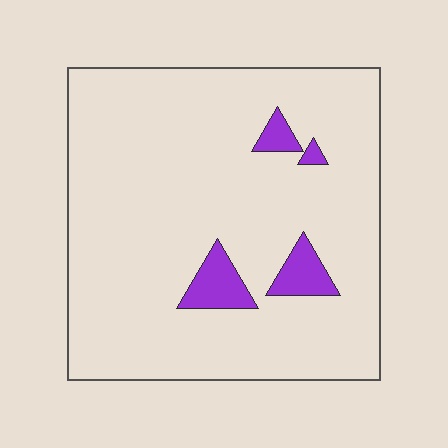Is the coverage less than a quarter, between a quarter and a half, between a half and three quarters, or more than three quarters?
Less than a quarter.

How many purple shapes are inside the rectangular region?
4.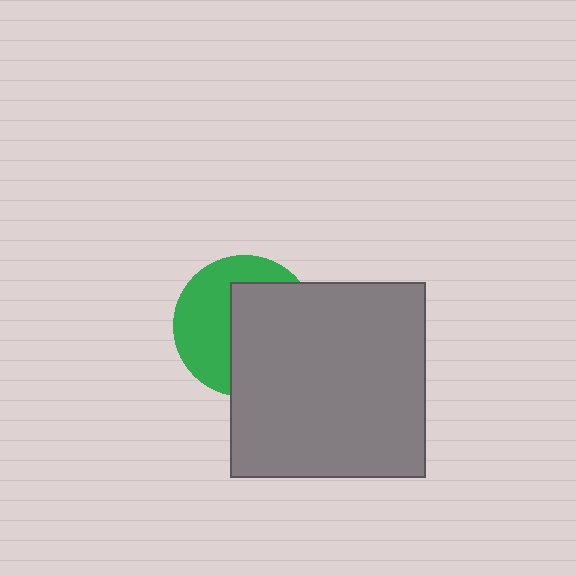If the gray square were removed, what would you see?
You would see the complete green circle.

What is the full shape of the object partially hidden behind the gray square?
The partially hidden object is a green circle.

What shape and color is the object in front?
The object in front is a gray square.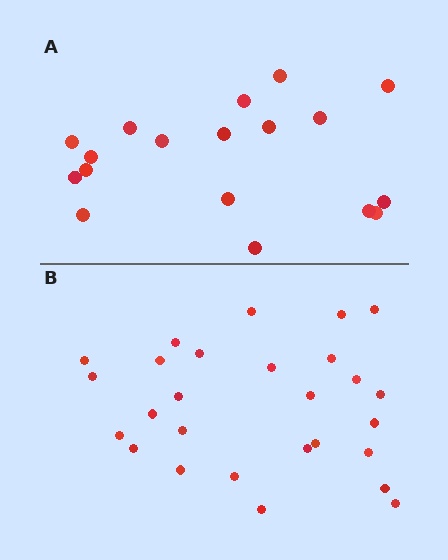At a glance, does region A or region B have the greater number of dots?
Region B (the bottom region) has more dots.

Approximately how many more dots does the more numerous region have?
Region B has roughly 8 or so more dots than region A.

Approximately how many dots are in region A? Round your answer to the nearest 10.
About 20 dots. (The exact count is 18, which rounds to 20.)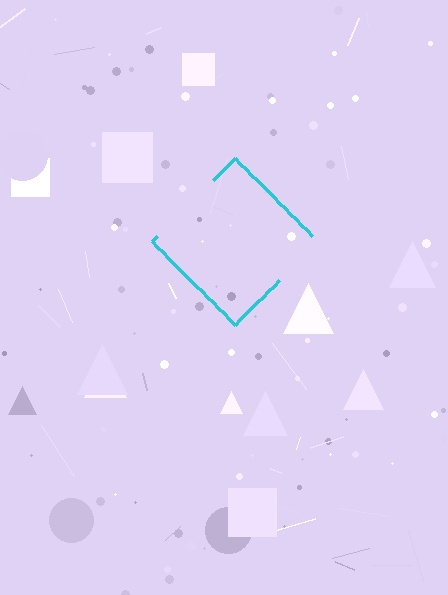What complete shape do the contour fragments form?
The contour fragments form a diamond.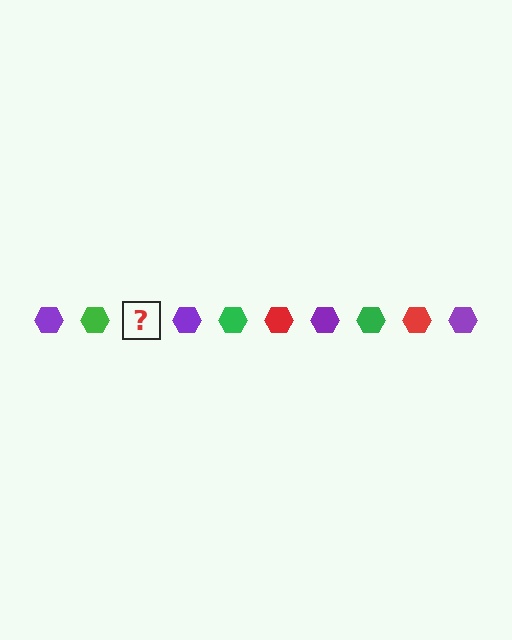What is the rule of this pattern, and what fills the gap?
The rule is that the pattern cycles through purple, green, red hexagons. The gap should be filled with a red hexagon.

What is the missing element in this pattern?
The missing element is a red hexagon.